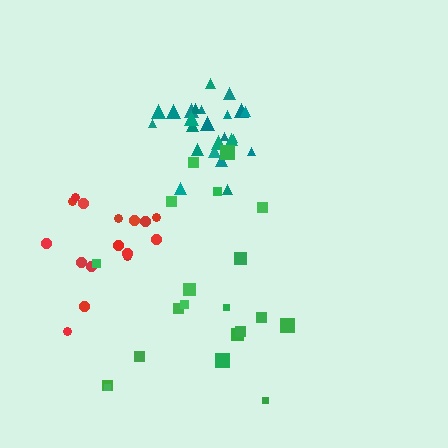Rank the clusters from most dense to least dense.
teal, red, green.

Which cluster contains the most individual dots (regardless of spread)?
Teal (26).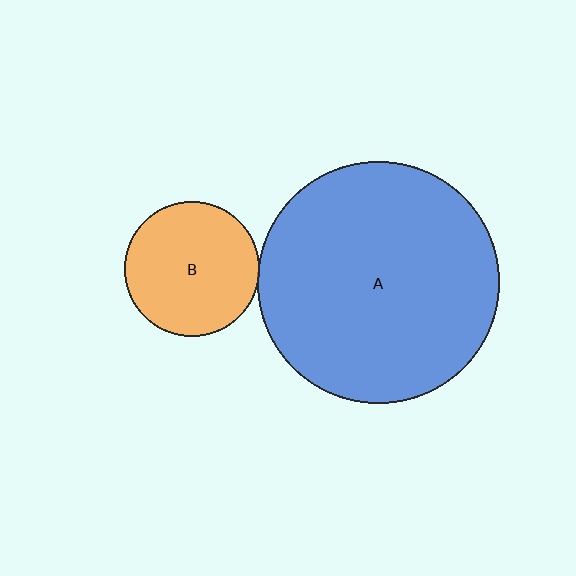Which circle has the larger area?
Circle A (blue).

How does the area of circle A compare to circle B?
Approximately 3.2 times.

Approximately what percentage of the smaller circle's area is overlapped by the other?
Approximately 5%.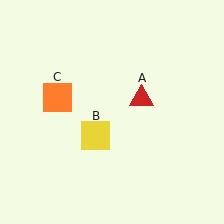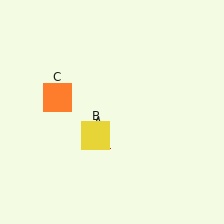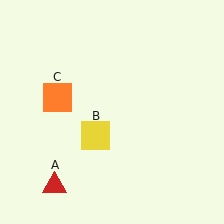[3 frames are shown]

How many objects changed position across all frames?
1 object changed position: red triangle (object A).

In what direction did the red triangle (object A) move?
The red triangle (object A) moved down and to the left.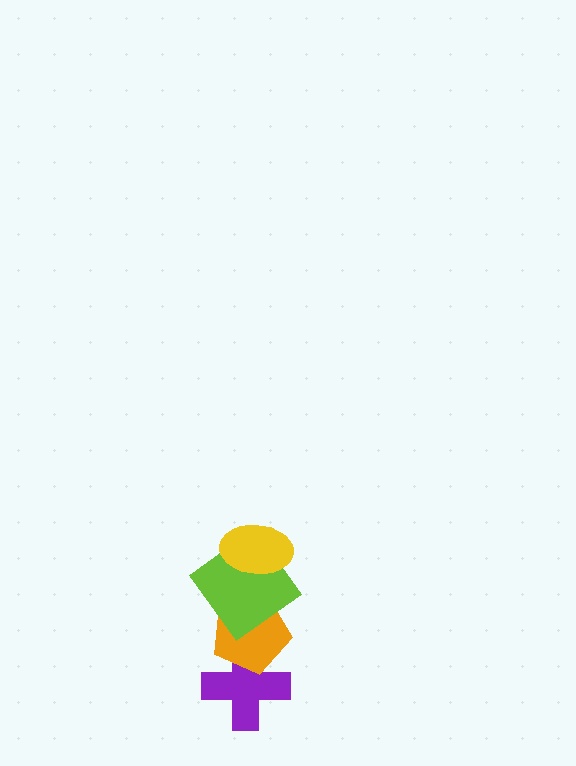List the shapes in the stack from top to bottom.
From top to bottom: the yellow ellipse, the lime diamond, the orange pentagon, the purple cross.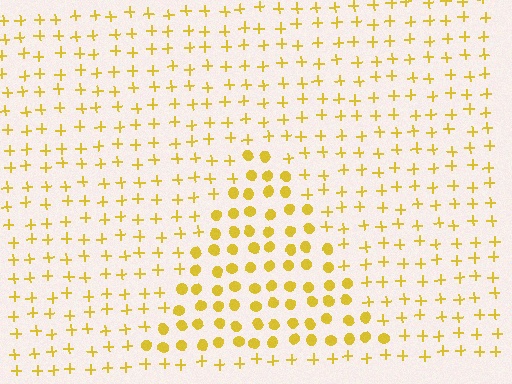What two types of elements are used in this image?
The image uses circles inside the triangle region and plus signs outside it.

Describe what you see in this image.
The image is filled with small yellow elements arranged in a uniform grid. A triangle-shaped region contains circles, while the surrounding area contains plus signs. The boundary is defined purely by the change in element shape.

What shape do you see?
I see a triangle.